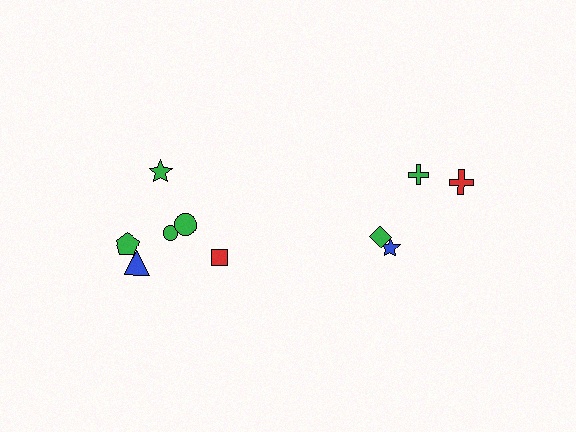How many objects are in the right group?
There are 4 objects.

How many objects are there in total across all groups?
There are 10 objects.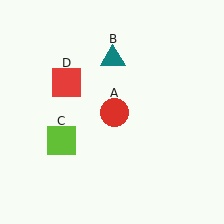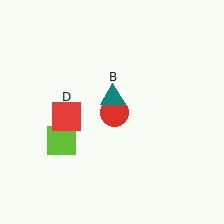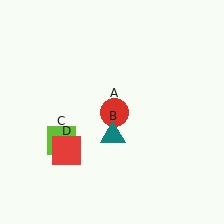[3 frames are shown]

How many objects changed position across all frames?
2 objects changed position: teal triangle (object B), red square (object D).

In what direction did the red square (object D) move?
The red square (object D) moved down.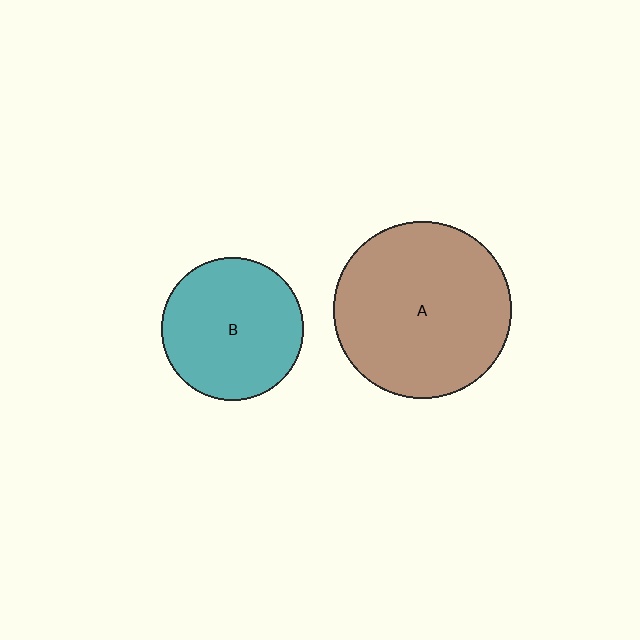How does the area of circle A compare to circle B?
Approximately 1.6 times.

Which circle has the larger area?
Circle A (brown).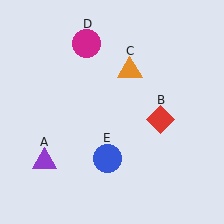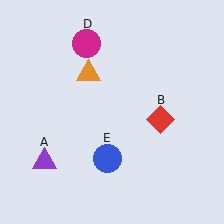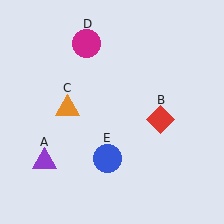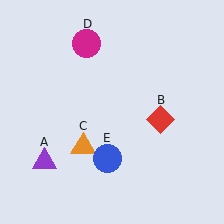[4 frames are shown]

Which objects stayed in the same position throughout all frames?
Purple triangle (object A) and red diamond (object B) and magenta circle (object D) and blue circle (object E) remained stationary.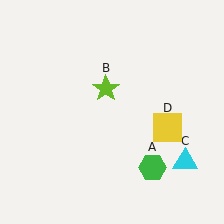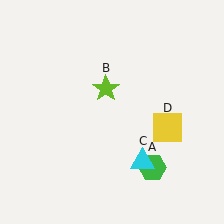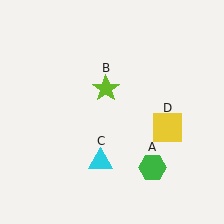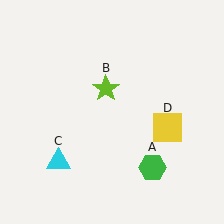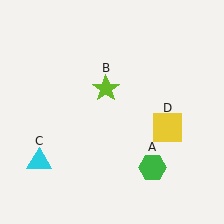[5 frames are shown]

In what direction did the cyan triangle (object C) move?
The cyan triangle (object C) moved left.